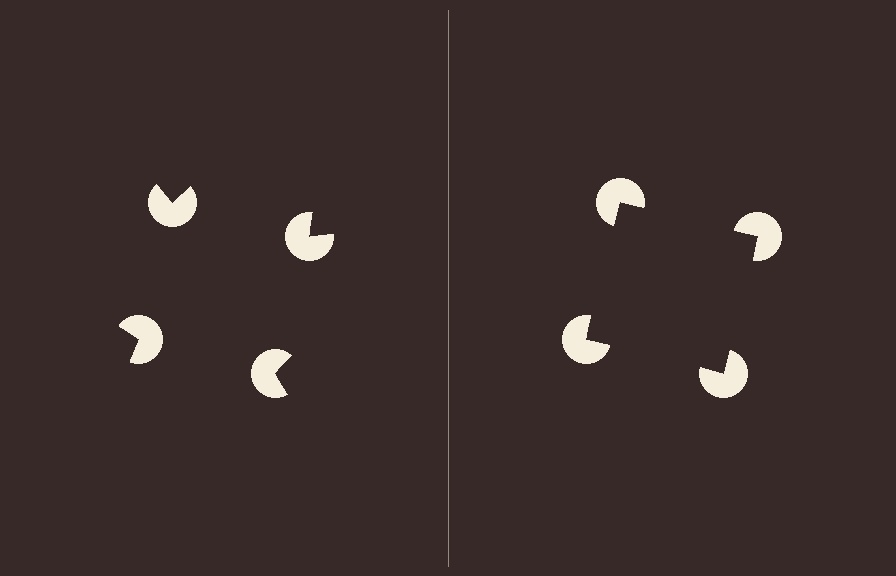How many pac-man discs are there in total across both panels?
8 — 4 on each side.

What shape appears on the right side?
An illusory square.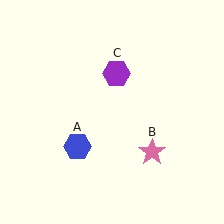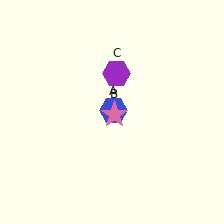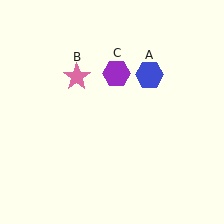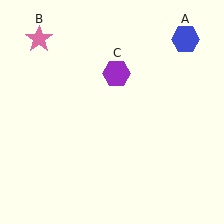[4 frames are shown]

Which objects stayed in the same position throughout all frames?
Purple hexagon (object C) remained stationary.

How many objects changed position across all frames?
2 objects changed position: blue hexagon (object A), pink star (object B).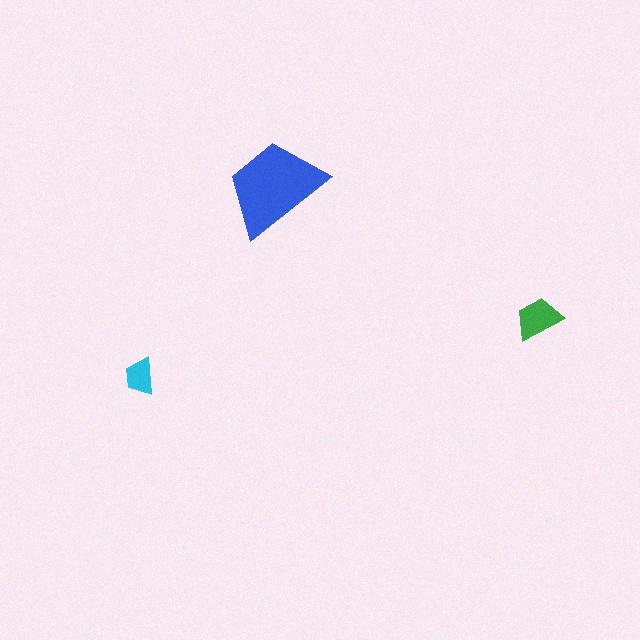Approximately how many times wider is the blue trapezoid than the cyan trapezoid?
About 3 times wider.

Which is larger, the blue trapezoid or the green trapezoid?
The blue one.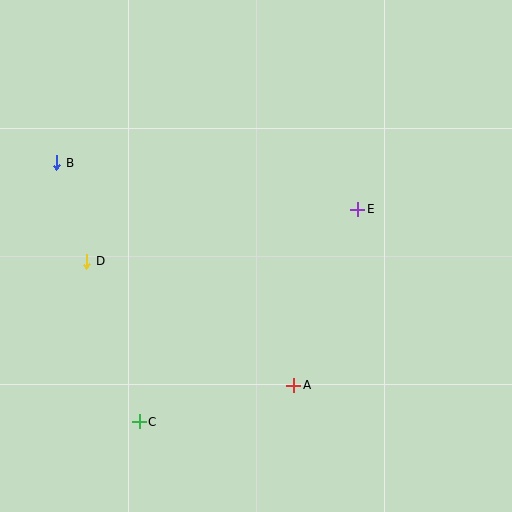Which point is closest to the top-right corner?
Point E is closest to the top-right corner.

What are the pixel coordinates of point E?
Point E is at (358, 209).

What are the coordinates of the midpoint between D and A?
The midpoint between D and A is at (190, 323).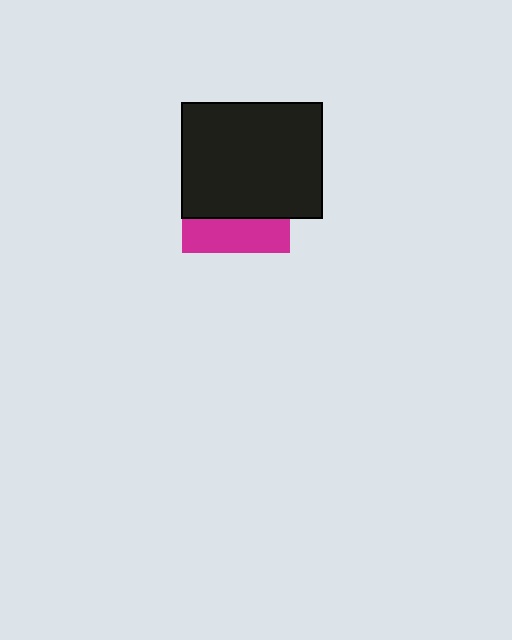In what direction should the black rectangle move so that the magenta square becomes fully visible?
The black rectangle should move up. That is the shortest direction to clear the overlap and leave the magenta square fully visible.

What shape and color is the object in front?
The object in front is a black rectangle.